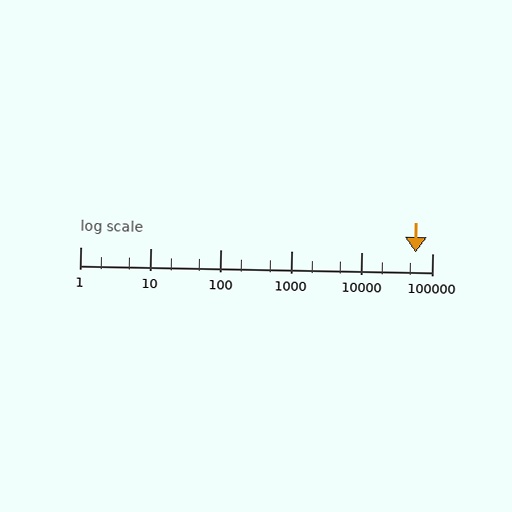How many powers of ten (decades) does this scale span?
The scale spans 5 decades, from 1 to 100000.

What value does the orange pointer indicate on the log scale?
The pointer indicates approximately 58000.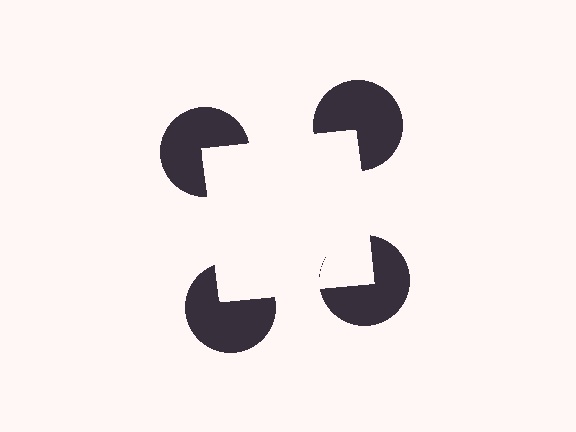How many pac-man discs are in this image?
There are 4 — one at each vertex of the illusory square.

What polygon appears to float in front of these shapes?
An illusory square — its edges are inferred from the aligned wedge cuts in the pac-man discs, not physically drawn.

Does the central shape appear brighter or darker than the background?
It typically appears slightly brighter than the background, even though no actual brightness change is drawn.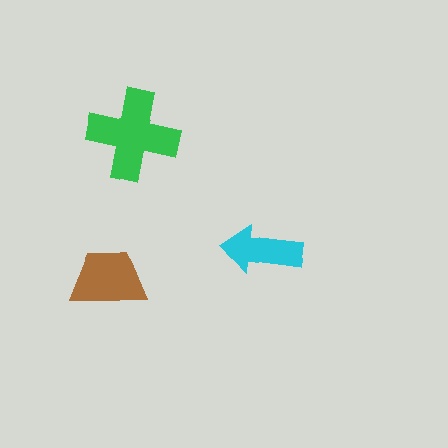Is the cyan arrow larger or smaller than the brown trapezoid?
Smaller.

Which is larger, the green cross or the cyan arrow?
The green cross.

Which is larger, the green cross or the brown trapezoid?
The green cross.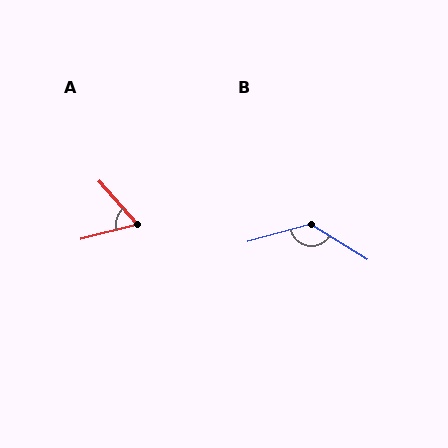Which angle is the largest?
B, at approximately 133 degrees.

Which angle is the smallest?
A, at approximately 63 degrees.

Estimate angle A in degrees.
Approximately 63 degrees.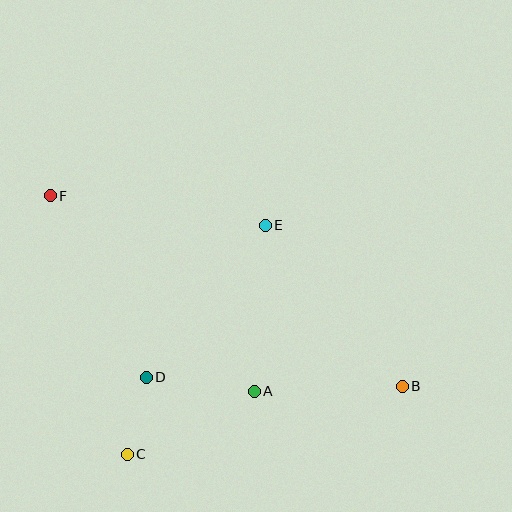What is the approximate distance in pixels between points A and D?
The distance between A and D is approximately 109 pixels.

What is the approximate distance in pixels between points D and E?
The distance between D and E is approximately 193 pixels.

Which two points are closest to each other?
Points C and D are closest to each other.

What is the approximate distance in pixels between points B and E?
The distance between B and E is approximately 211 pixels.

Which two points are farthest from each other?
Points B and F are farthest from each other.